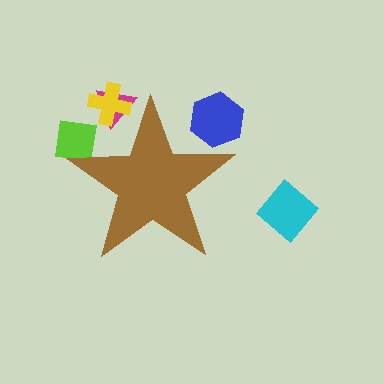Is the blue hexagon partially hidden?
Yes, the blue hexagon is partially hidden behind the brown star.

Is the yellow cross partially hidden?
Yes, the yellow cross is partially hidden behind the brown star.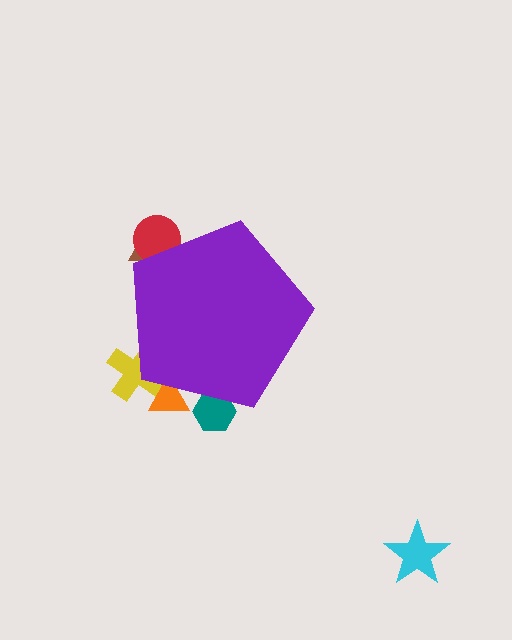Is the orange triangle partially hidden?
Yes, the orange triangle is partially hidden behind the purple pentagon.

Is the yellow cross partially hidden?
Yes, the yellow cross is partially hidden behind the purple pentagon.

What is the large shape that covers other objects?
A purple pentagon.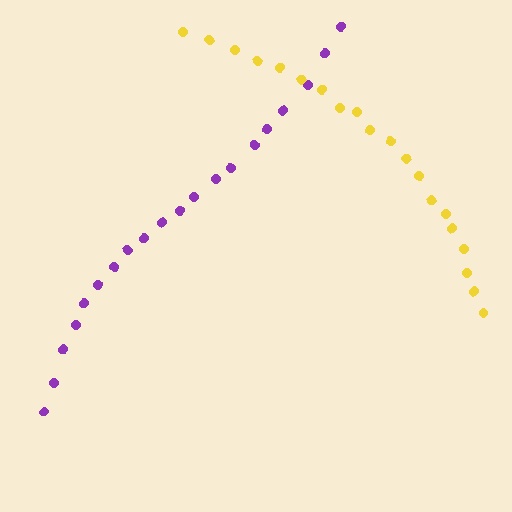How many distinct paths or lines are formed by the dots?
There are 2 distinct paths.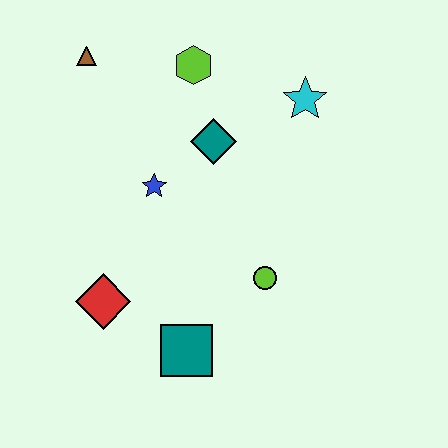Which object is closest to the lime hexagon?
The teal diamond is closest to the lime hexagon.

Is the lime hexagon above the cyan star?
Yes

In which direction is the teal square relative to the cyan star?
The teal square is below the cyan star.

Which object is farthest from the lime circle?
The brown triangle is farthest from the lime circle.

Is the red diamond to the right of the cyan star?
No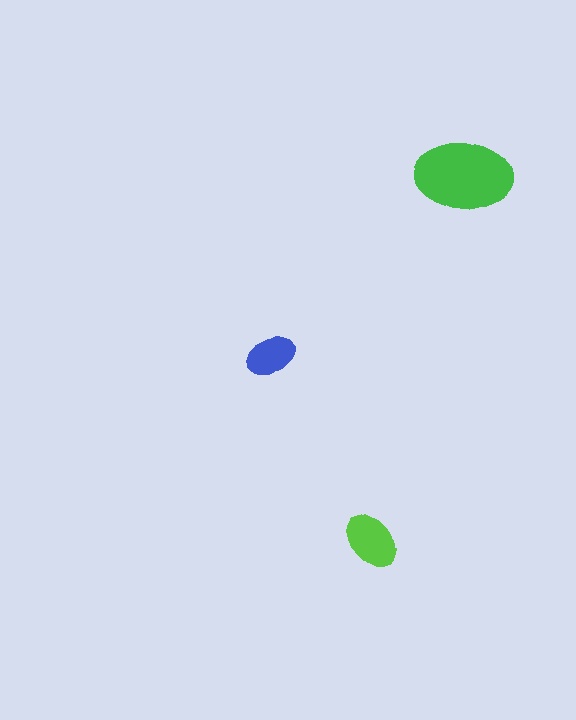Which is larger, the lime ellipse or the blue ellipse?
The lime one.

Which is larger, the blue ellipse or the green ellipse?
The green one.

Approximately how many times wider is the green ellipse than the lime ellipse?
About 1.5 times wider.